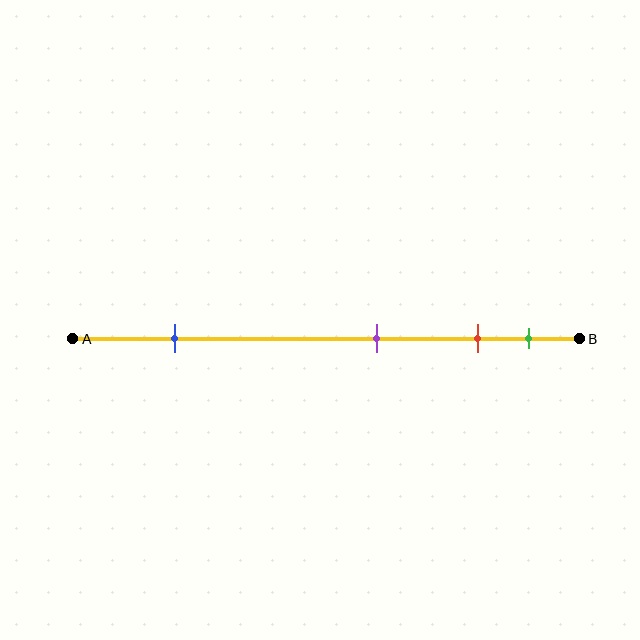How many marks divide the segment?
There are 4 marks dividing the segment.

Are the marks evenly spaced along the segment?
No, the marks are not evenly spaced.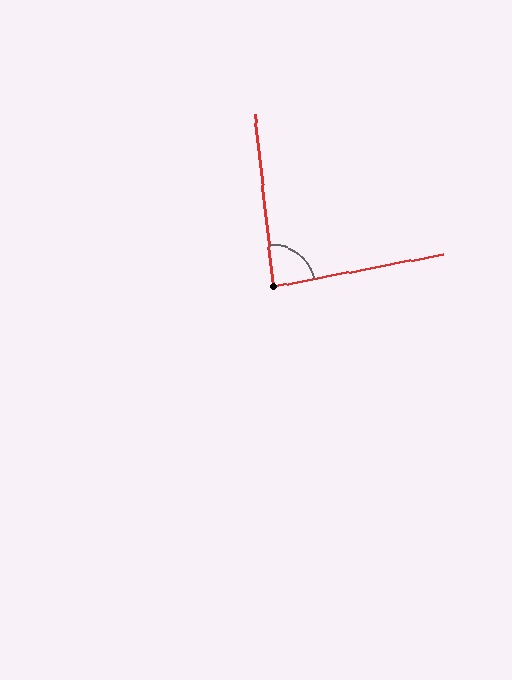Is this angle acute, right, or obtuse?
It is approximately a right angle.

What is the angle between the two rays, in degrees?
Approximately 85 degrees.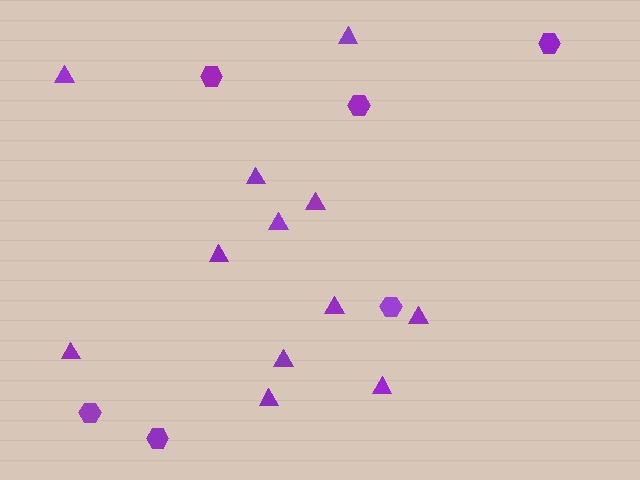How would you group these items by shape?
There are 2 groups: one group of triangles (12) and one group of hexagons (6).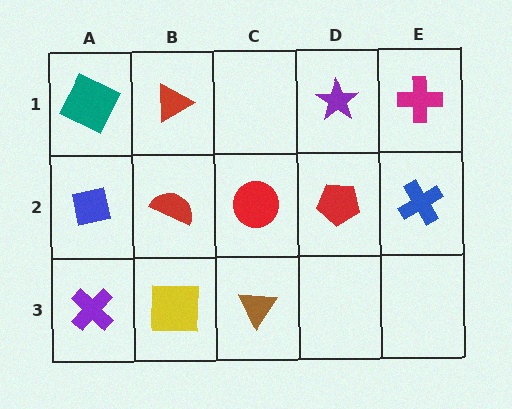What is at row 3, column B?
A yellow square.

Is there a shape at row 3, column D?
No, that cell is empty.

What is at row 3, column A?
A purple cross.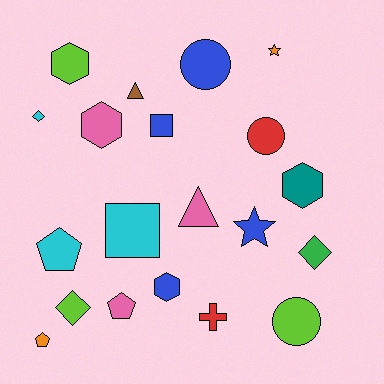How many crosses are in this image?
There is 1 cross.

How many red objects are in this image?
There are 2 red objects.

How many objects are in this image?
There are 20 objects.